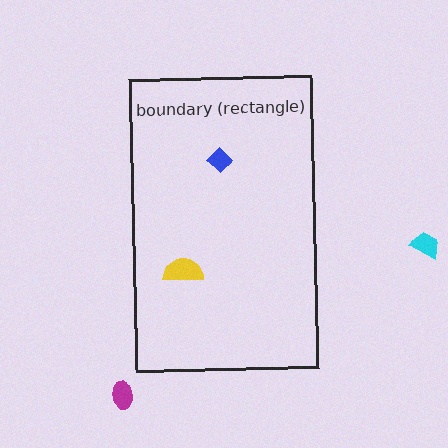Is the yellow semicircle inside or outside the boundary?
Inside.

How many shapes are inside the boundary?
2 inside, 2 outside.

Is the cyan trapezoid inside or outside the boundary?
Outside.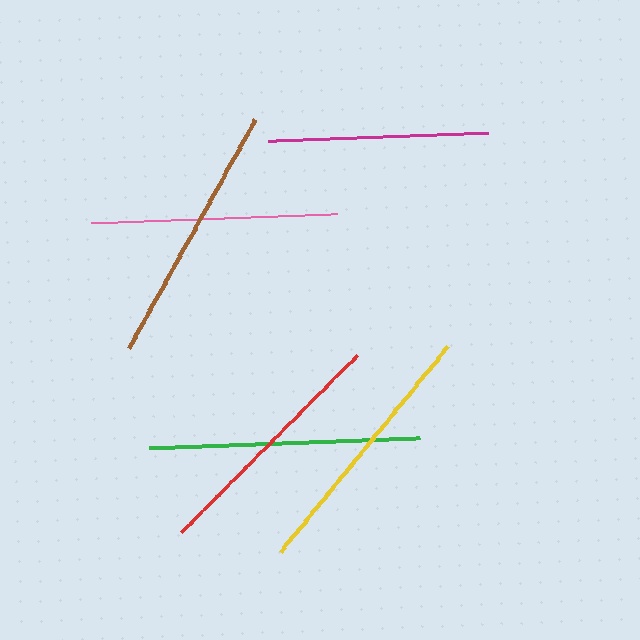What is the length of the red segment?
The red segment is approximately 250 pixels long.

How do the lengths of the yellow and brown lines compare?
The yellow and brown lines are approximately the same length.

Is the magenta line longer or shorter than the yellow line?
The yellow line is longer than the magenta line.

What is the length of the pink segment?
The pink segment is approximately 247 pixels long.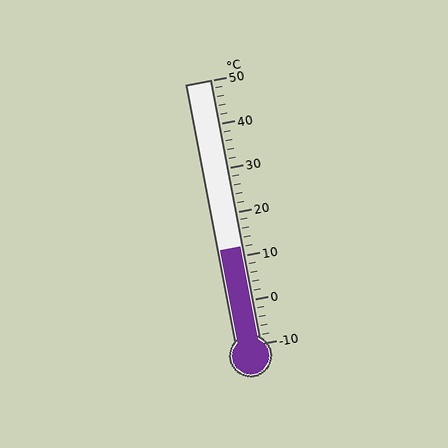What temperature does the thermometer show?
The thermometer shows approximately 12°C.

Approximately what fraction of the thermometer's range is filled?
The thermometer is filled to approximately 35% of its range.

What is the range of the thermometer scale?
The thermometer scale ranges from -10°C to 50°C.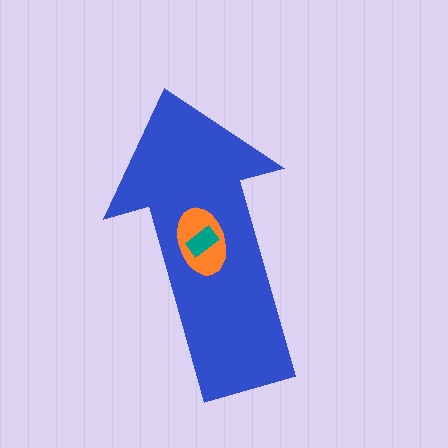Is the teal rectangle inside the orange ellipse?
Yes.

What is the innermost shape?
The teal rectangle.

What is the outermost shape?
The blue arrow.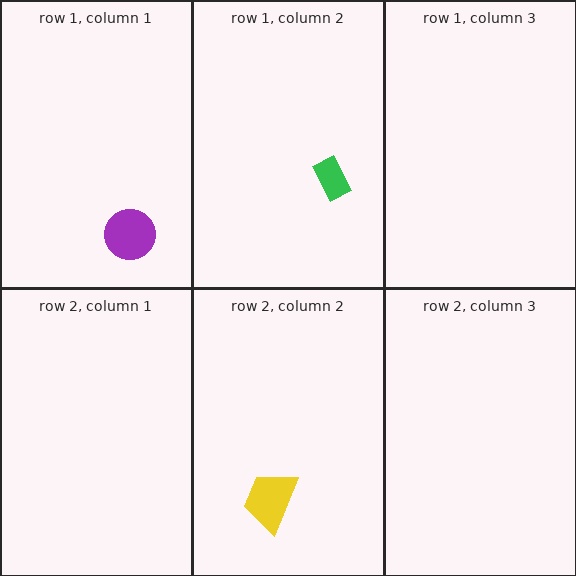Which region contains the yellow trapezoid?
The row 2, column 2 region.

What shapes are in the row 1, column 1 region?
The purple circle.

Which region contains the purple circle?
The row 1, column 1 region.